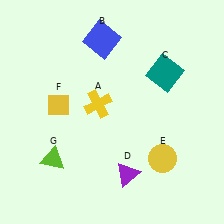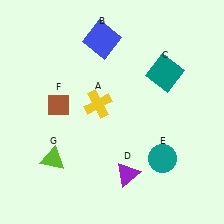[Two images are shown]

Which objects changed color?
E changed from yellow to teal. F changed from yellow to brown.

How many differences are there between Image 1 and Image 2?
There are 2 differences between the two images.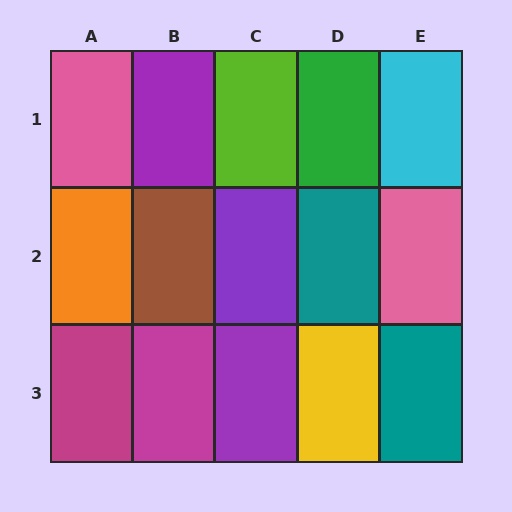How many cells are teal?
2 cells are teal.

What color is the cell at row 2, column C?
Purple.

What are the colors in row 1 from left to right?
Pink, purple, lime, green, cyan.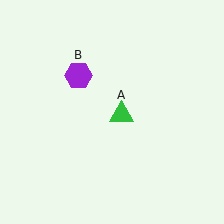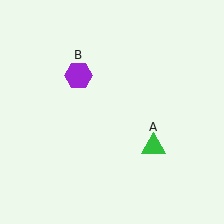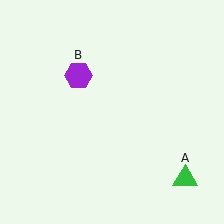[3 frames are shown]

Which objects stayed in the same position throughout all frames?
Purple hexagon (object B) remained stationary.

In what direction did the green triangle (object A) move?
The green triangle (object A) moved down and to the right.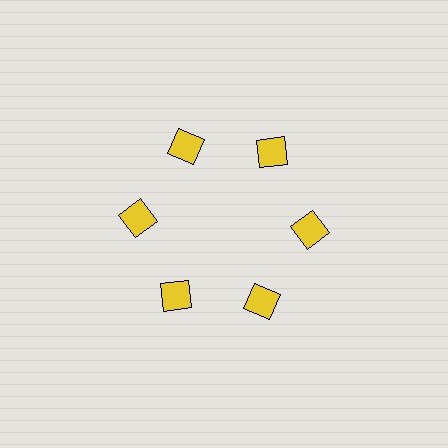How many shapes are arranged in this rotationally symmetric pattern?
There are 6 shapes, arranged in 6 groups of 1.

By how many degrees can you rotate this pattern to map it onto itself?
The pattern maps onto itself every 60 degrees of rotation.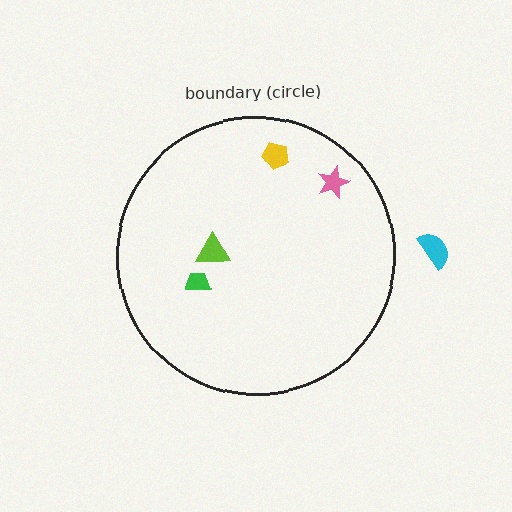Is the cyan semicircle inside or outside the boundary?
Outside.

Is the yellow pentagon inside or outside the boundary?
Inside.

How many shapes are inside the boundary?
4 inside, 1 outside.